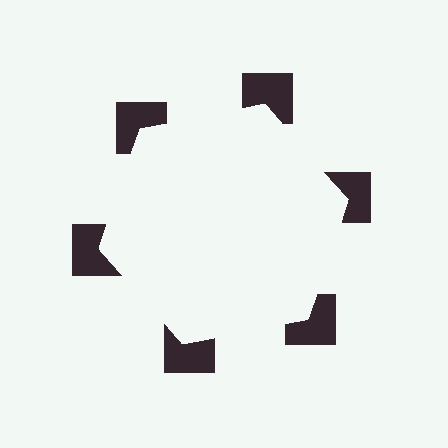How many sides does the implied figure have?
6 sides.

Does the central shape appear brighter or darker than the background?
It typically appears slightly brighter than the background, even though no actual brightness change is drawn.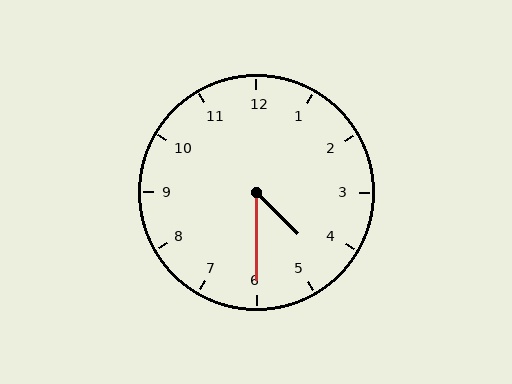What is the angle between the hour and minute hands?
Approximately 45 degrees.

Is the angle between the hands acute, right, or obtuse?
It is acute.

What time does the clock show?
4:30.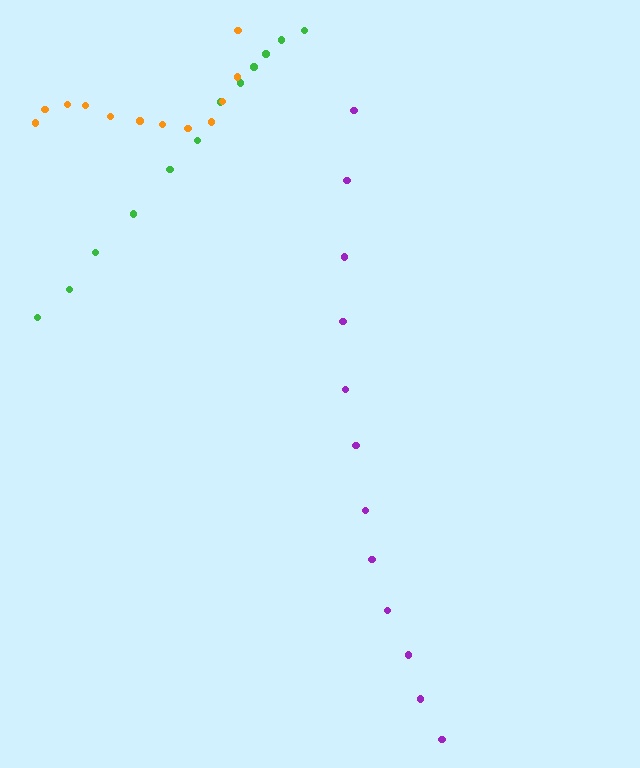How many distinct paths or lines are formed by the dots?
There are 3 distinct paths.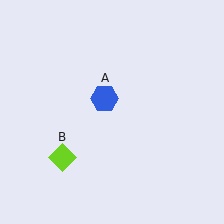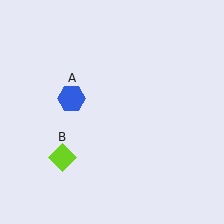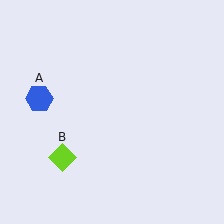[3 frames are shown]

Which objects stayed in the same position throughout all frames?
Lime diamond (object B) remained stationary.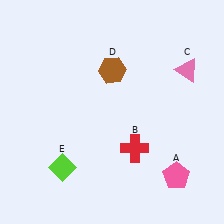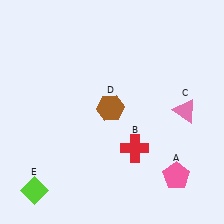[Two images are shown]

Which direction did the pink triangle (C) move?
The pink triangle (C) moved down.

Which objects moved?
The objects that moved are: the pink triangle (C), the brown hexagon (D), the lime diamond (E).